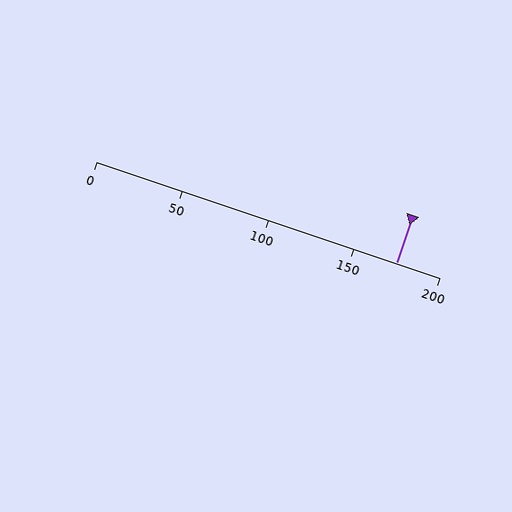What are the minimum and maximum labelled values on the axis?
The axis runs from 0 to 200.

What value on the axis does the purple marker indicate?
The marker indicates approximately 175.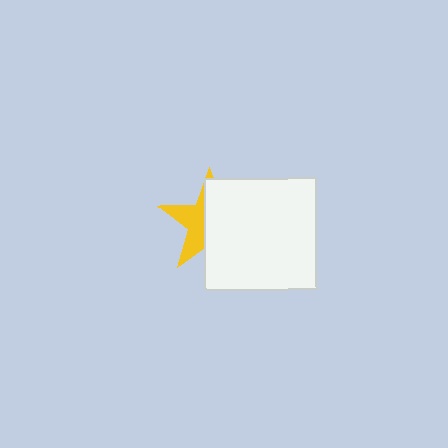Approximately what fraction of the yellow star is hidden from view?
Roughly 61% of the yellow star is hidden behind the white square.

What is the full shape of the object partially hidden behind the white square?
The partially hidden object is a yellow star.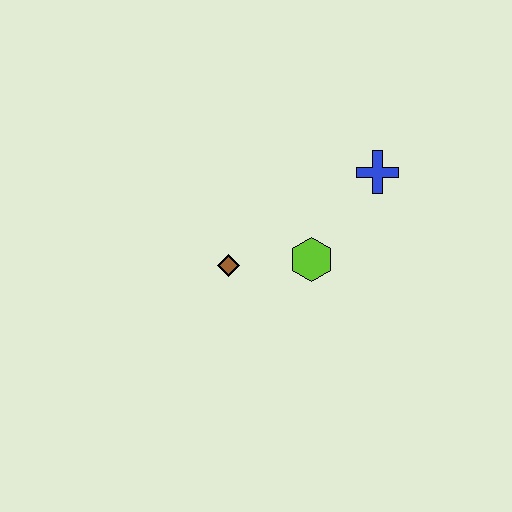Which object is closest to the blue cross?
The lime hexagon is closest to the blue cross.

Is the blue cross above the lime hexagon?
Yes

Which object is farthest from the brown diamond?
The blue cross is farthest from the brown diamond.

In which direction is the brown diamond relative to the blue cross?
The brown diamond is to the left of the blue cross.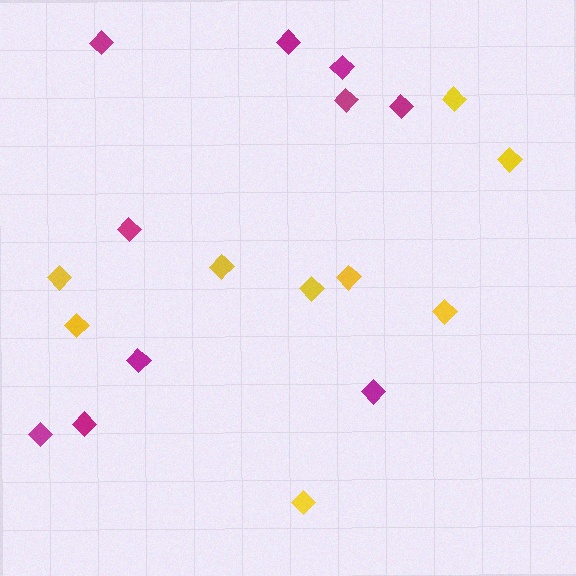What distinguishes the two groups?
There are 2 groups: one group of yellow diamonds (9) and one group of magenta diamonds (10).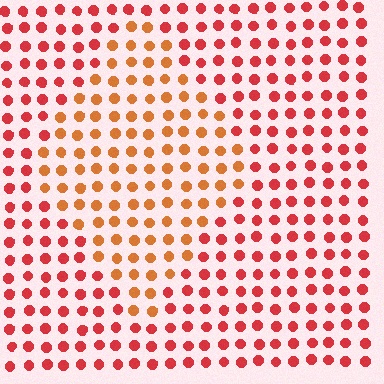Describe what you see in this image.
The image is filled with small red elements in a uniform arrangement. A diamond-shaped region is visible where the elements are tinted to a slightly different hue, forming a subtle color boundary.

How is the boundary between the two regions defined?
The boundary is defined purely by a slight shift in hue (about 29 degrees). Spacing, size, and orientation are identical on both sides.